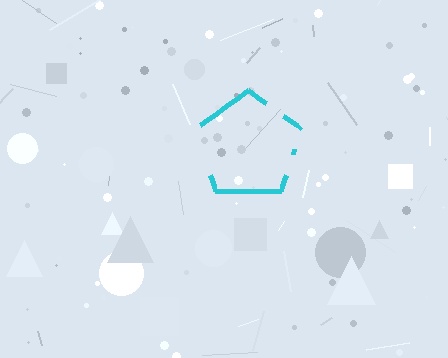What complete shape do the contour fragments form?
The contour fragments form a pentagon.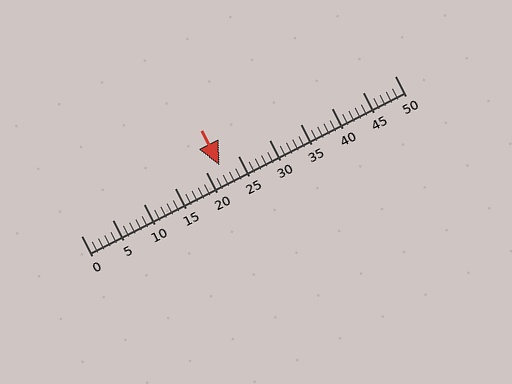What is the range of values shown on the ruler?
The ruler shows values from 0 to 50.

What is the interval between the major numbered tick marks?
The major tick marks are spaced 5 units apart.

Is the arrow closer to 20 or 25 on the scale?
The arrow is closer to 20.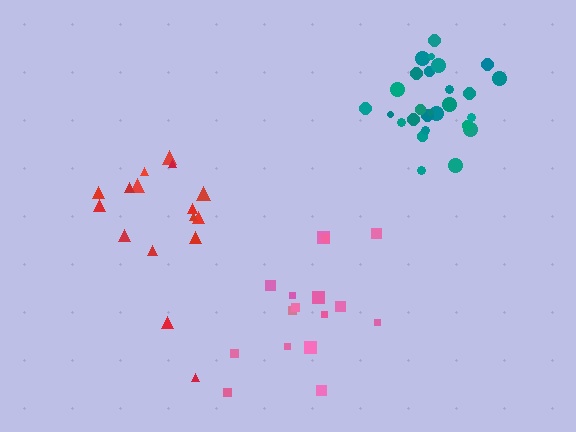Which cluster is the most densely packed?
Teal.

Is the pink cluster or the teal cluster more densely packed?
Teal.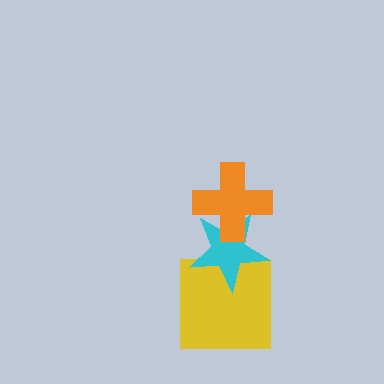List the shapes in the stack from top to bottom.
From top to bottom: the orange cross, the cyan star, the yellow square.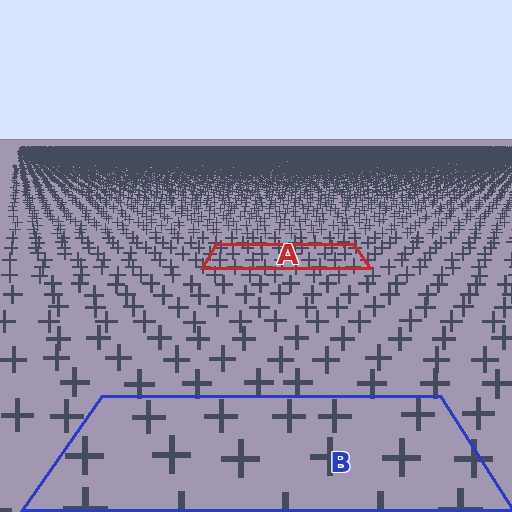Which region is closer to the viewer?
Region B is closer. The texture elements there are larger and more spread out.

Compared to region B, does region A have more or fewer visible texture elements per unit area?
Region A has more texture elements per unit area — they are packed more densely because it is farther away.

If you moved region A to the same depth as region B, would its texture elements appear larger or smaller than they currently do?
They would appear larger. At a closer depth, the same texture elements are projected at a bigger on-screen size.